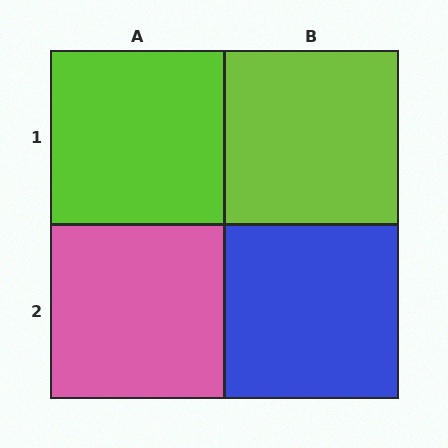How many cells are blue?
1 cell is blue.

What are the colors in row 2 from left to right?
Pink, blue.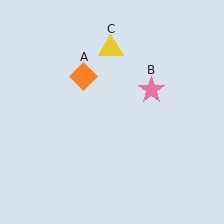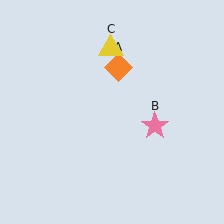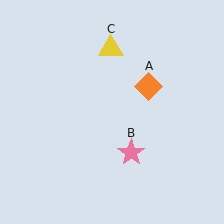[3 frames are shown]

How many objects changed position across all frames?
2 objects changed position: orange diamond (object A), pink star (object B).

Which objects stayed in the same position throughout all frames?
Yellow triangle (object C) remained stationary.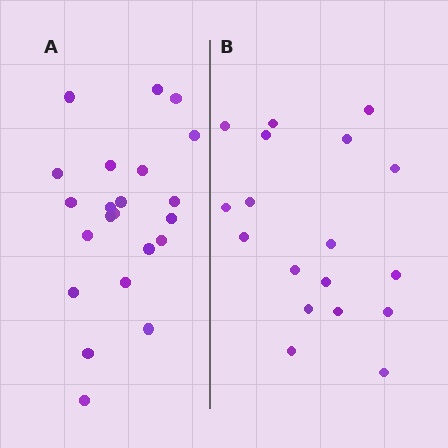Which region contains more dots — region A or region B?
Region A (the left region) has more dots.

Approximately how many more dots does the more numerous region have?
Region A has about 4 more dots than region B.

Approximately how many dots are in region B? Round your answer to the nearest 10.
About 20 dots. (The exact count is 18, which rounds to 20.)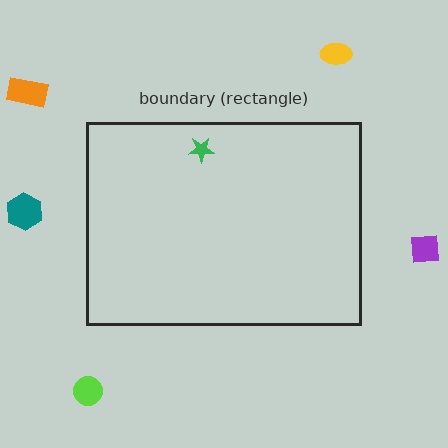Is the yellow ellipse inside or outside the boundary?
Outside.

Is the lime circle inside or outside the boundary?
Outside.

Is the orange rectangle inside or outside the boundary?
Outside.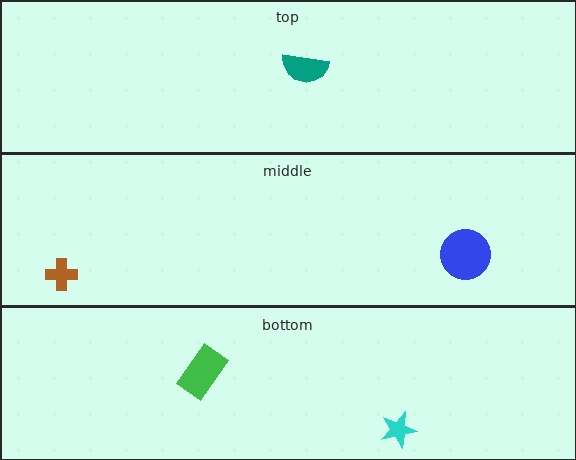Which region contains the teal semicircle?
The top region.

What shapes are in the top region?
The teal semicircle.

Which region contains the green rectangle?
The bottom region.